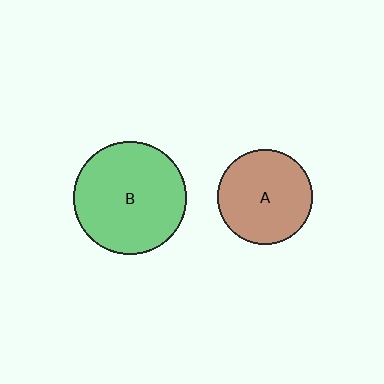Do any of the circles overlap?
No, none of the circles overlap.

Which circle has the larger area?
Circle B (green).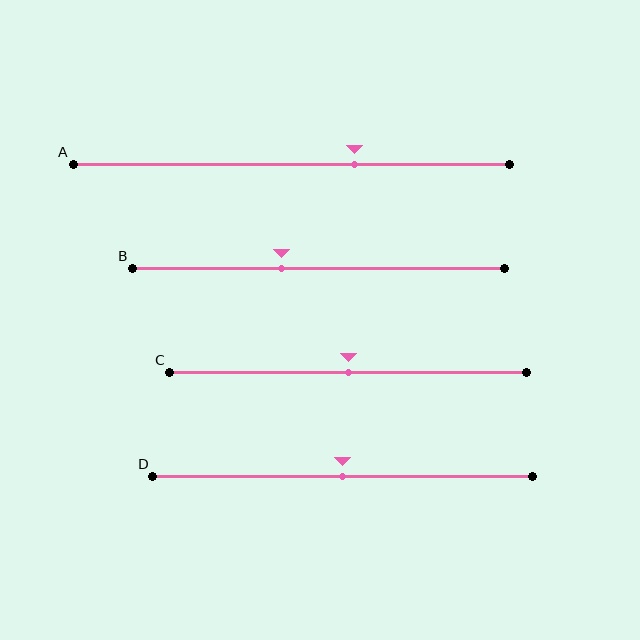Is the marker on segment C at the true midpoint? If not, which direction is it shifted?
Yes, the marker on segment C is at the true midpoint.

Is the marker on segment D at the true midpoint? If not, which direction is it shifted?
Yes, the marker on segment D is at the true midpoint.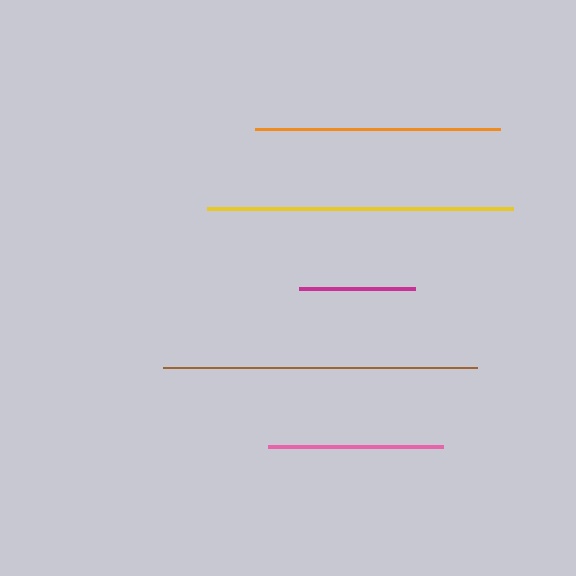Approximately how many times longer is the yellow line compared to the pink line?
The yellow line is approximately 1.7 times the length of the pink line.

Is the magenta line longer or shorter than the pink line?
The pink line is longer than the magenta line.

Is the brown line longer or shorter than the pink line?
The brown line is longer than the pink line.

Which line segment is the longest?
The brown line is the longest at approximately 314 pixels.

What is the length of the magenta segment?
The magenta segment is approximately 116 pixels long.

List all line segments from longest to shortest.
From longest to shortest: brown, yellow, orange, pink, magenta.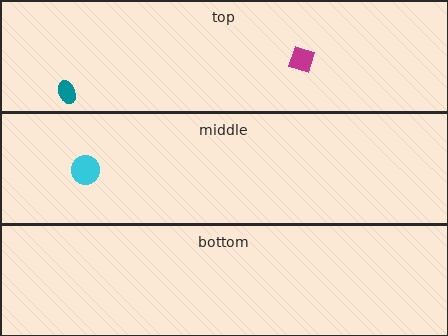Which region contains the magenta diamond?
The top region.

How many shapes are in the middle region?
1.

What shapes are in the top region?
The teal ellipse, the magenta diamond.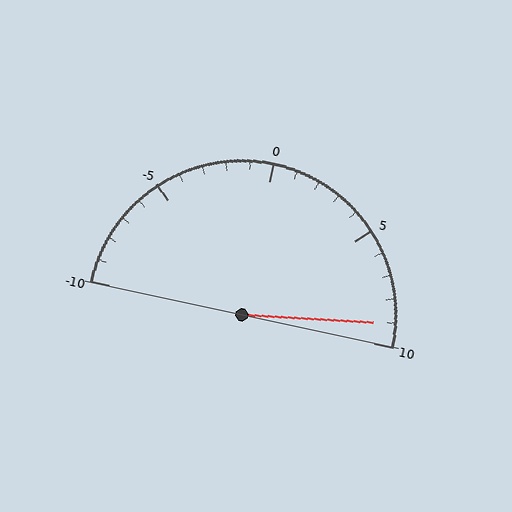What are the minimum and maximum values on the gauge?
The gauge ranges from -10 to 10.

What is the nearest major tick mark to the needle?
The nearest major tick mark is 10.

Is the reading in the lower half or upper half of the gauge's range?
The reading is in the upper half of the range (-10 to 10).